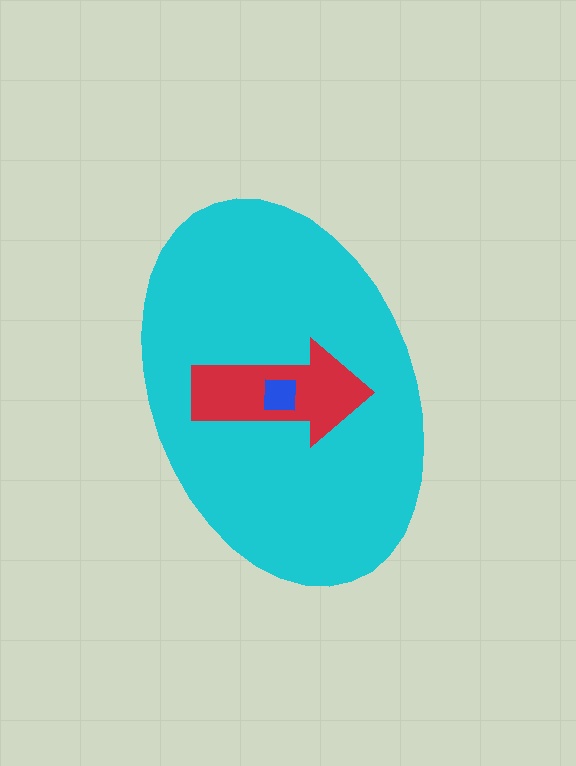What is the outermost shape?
The cyan ellipse.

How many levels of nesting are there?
3.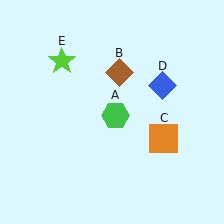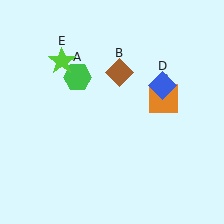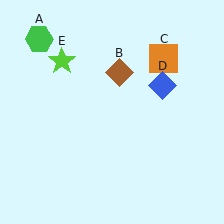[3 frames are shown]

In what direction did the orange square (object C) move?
The orange square (object C) moved up.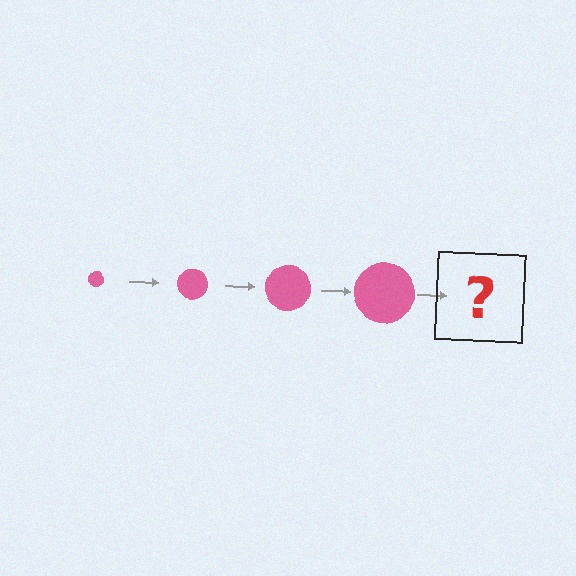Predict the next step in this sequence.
The next step is a pink circle, larger than the previous one.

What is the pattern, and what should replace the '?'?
The pattern is that the circle gets progressively larger each step. The '?' should be a pink circle, larger than the previous one.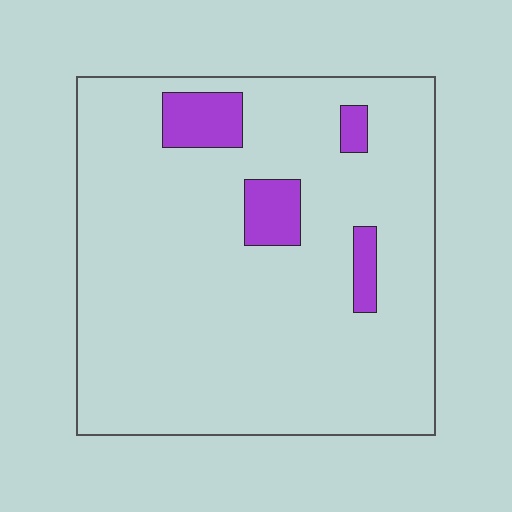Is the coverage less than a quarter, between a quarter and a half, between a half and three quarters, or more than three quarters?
Less than a quarter.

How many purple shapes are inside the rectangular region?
4.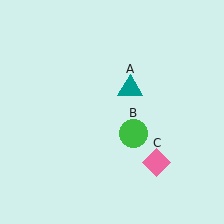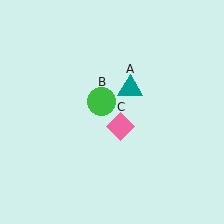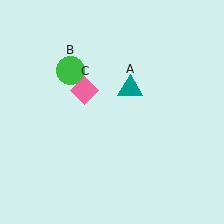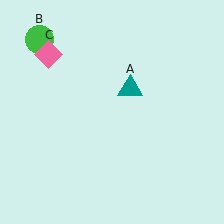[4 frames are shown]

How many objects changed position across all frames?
2 objects changed position: green circle (object B), pink diamond (object C).